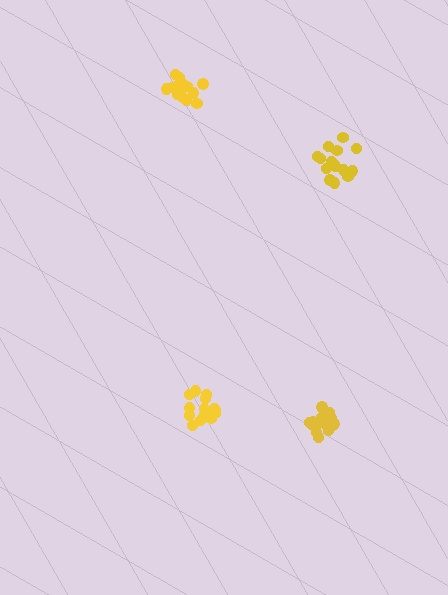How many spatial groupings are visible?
There are 4 spatial groupings.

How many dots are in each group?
Group 1: 16 dots, Group 2: 15 dots, Group 3: 14 dots, Group 4: 14 dots (59 total).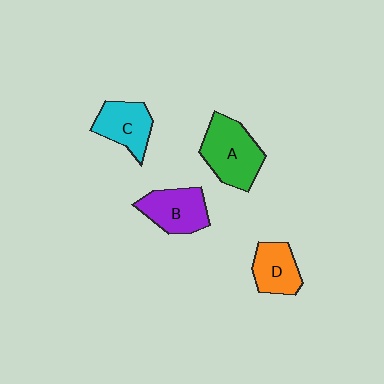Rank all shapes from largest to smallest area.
From largest to smallest: A (green), B (purple), C (cyan), D (orange).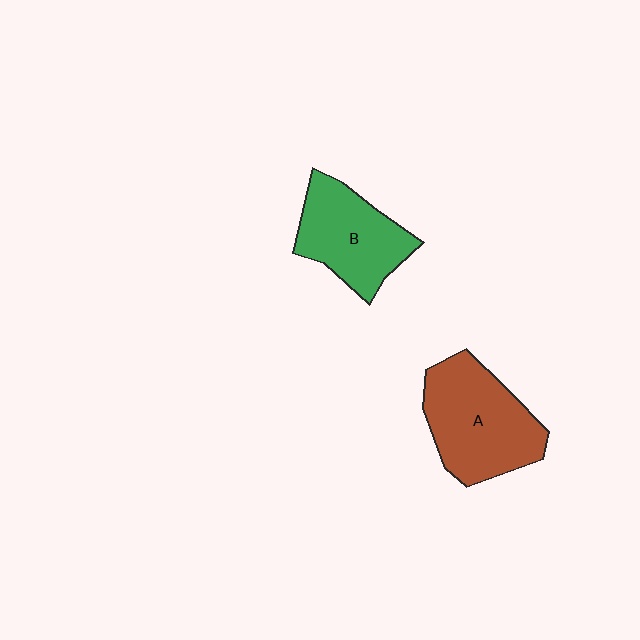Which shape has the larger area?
Shape A (brown).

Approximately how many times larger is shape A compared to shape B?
Approximately 1.2 times.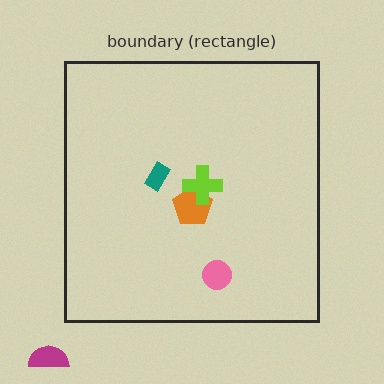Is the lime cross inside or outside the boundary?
Inside.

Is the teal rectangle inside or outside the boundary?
Inside.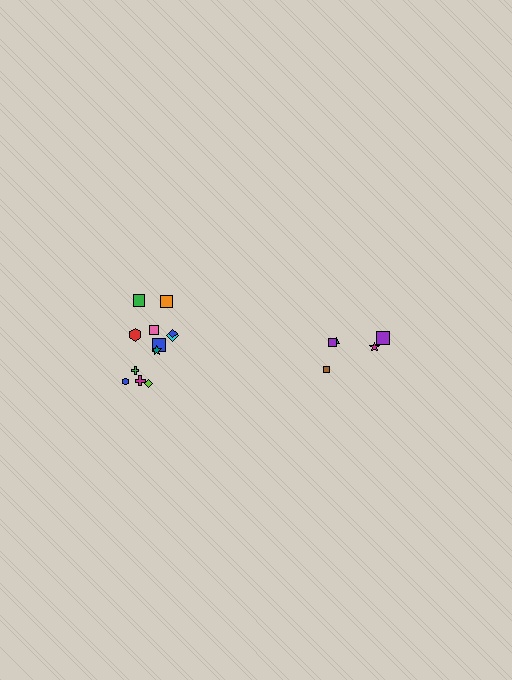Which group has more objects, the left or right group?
The left group.